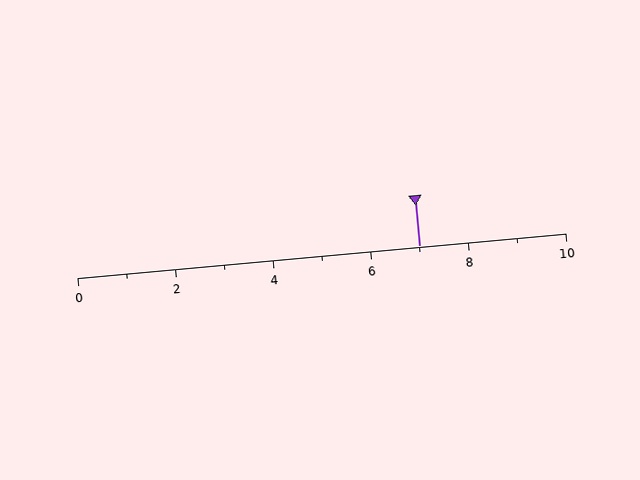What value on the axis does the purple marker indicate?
The marker indicates approximately 7.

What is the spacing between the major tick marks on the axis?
The major ticks are spaced 2 apart.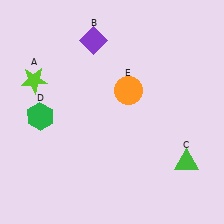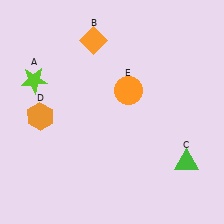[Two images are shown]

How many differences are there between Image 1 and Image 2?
There are 2 differences between the two images.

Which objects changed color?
B changed from purple to orange. D changed from green to orange.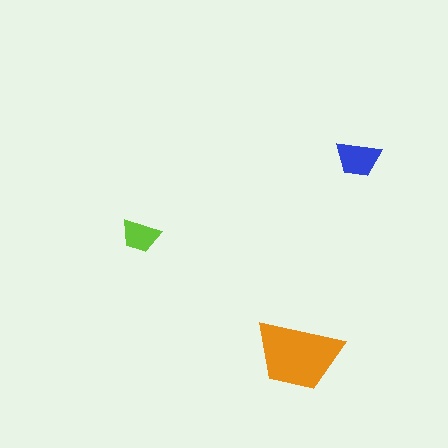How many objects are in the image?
There are 3 objects in the image.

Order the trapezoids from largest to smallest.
the orange one, the blue one, the lime one.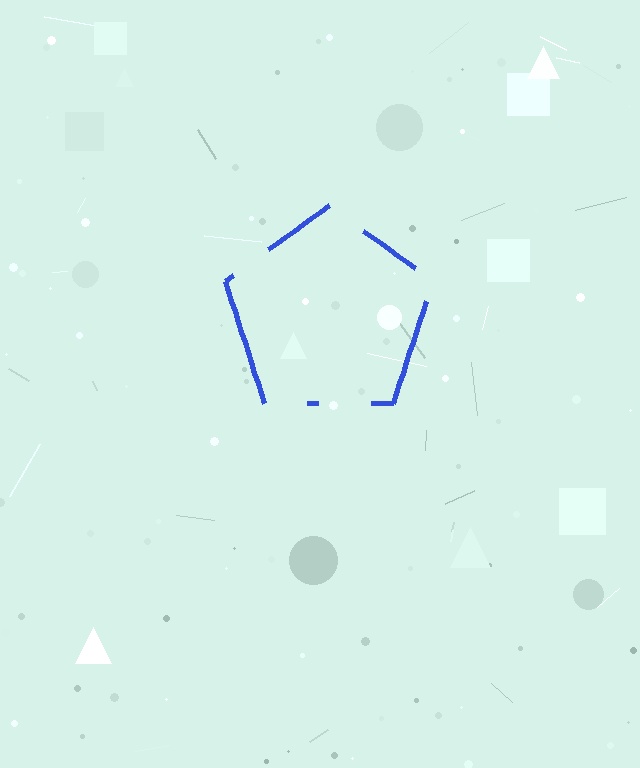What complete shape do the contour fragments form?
The contour fragments form a pentagon.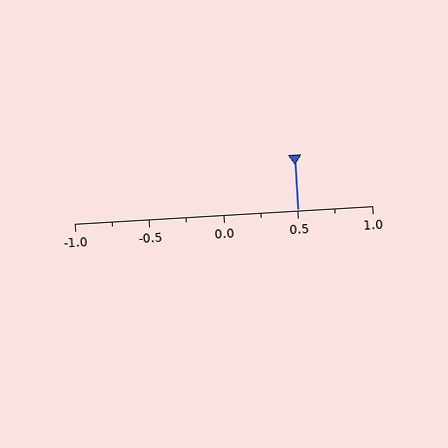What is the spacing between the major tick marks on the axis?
The major ticks are spaced 0.5 apart.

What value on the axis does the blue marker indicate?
The marker indicates approximately 0.5.